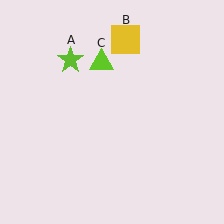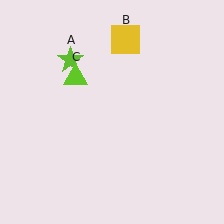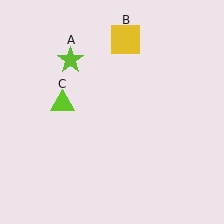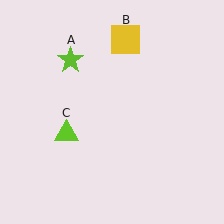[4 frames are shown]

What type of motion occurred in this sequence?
The lime triangle (object C) rotated counterclockwise around the center of the scene.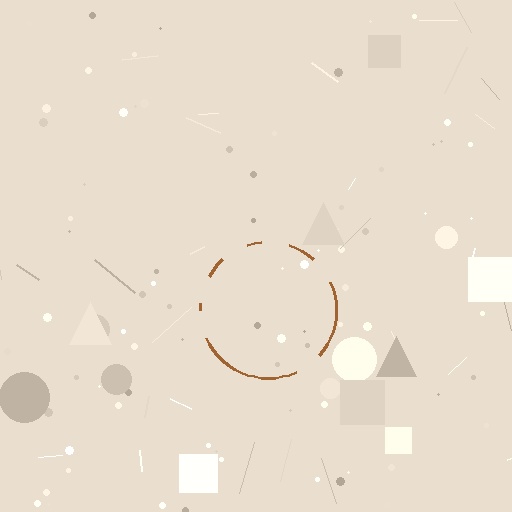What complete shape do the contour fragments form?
The contour fragments form a circle.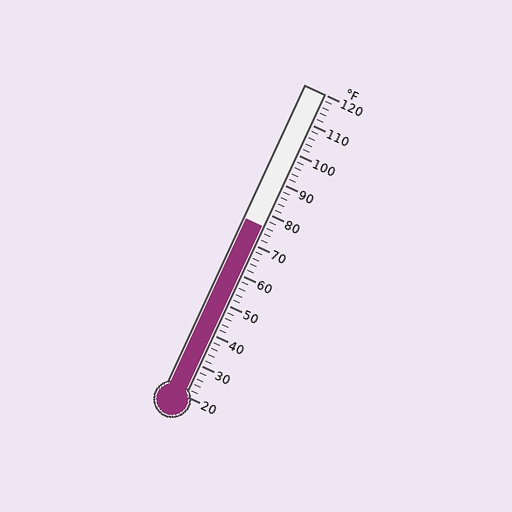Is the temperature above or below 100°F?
The temperature is below 100°F.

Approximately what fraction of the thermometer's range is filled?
The thermometer is filled to approximately 55% of its range.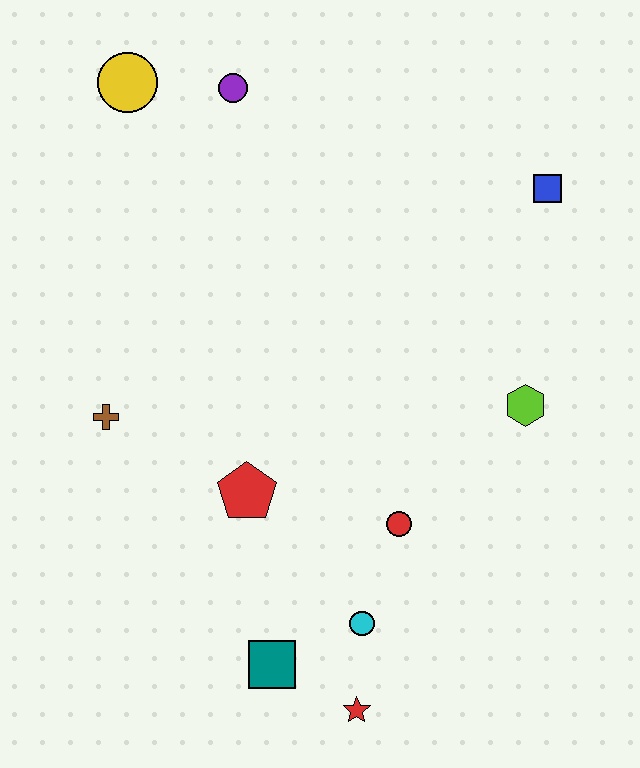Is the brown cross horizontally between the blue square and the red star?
No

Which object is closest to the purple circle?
The yellow circle is closest to the purple circle.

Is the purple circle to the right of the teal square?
No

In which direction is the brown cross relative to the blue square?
The brown cross is to the left of the blue square.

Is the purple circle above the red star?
Yes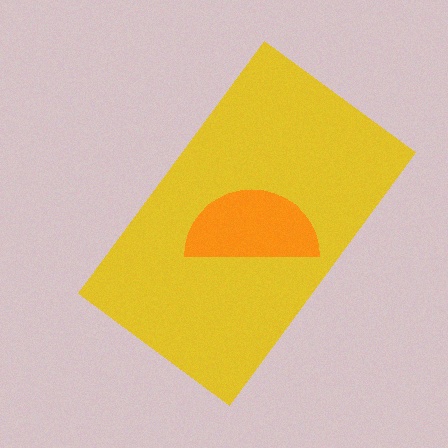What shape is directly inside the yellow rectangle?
The orange semicircle.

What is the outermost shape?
The yellow rectangle.